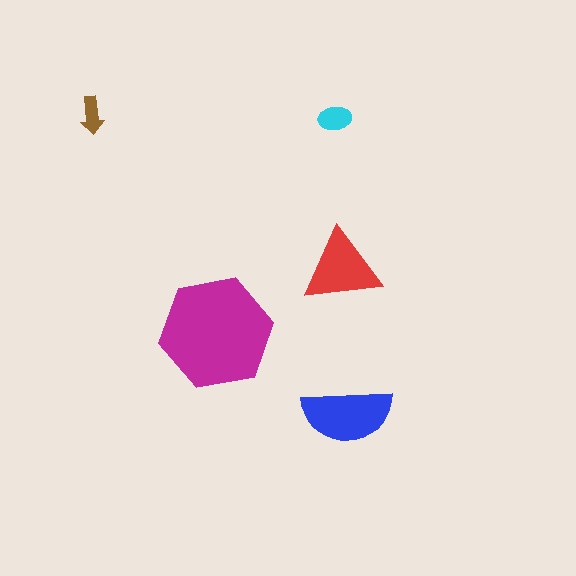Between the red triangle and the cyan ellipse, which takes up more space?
The red triangle.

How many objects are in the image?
There are 5 objects in the image.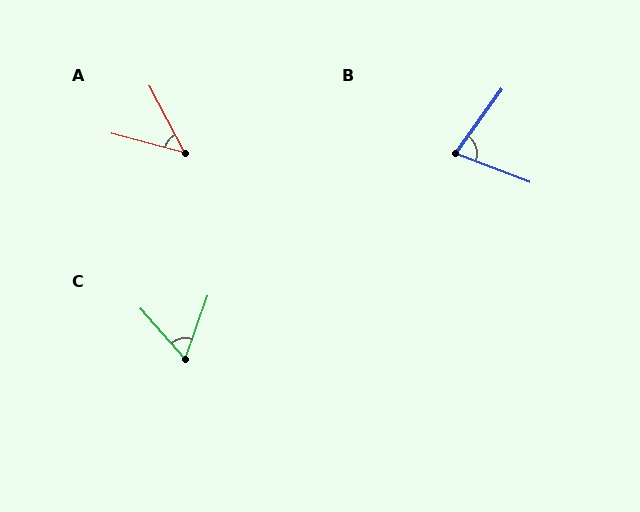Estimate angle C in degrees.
Approximately 61 degrees.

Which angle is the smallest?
A, at approximately 47 degrees.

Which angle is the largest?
B, at approximately 75 degrees.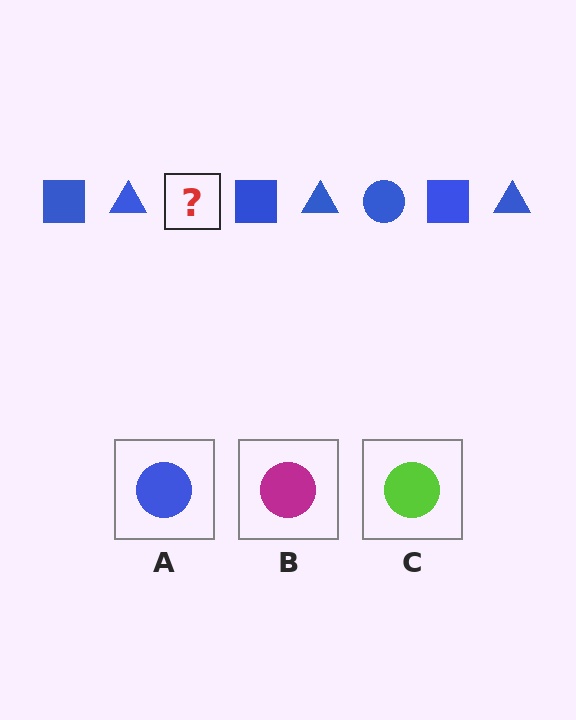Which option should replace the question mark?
Option A.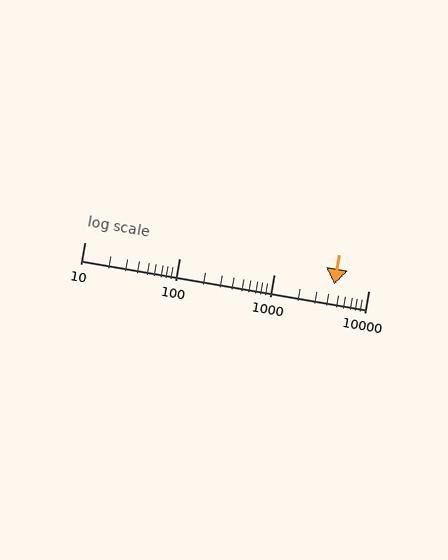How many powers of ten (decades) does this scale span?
The scale spans 3 decades, from 10 to 10000.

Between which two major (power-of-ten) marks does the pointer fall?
The pointer is between 1000 and 10000.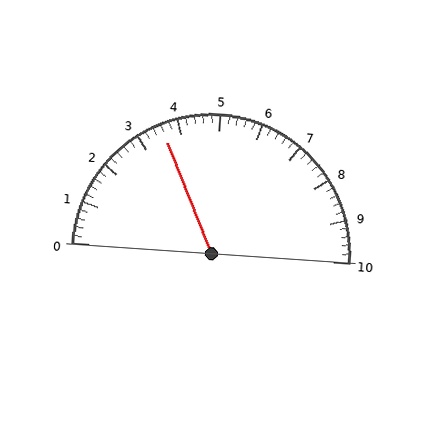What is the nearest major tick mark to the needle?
The nearest major tick mark is 4.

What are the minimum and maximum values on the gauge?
The gauge ranges from 0 to 10.